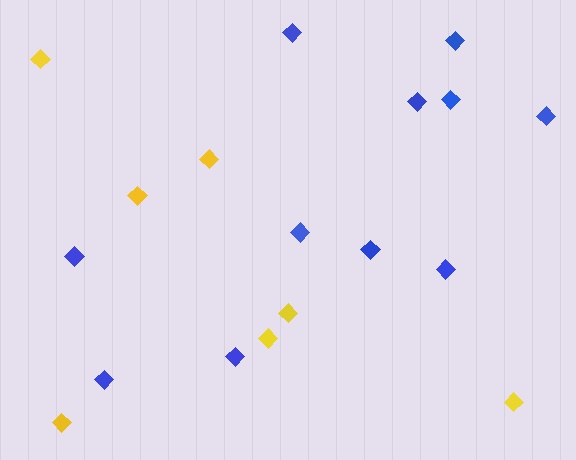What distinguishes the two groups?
There are 2 groups: one group of yellow diamonds (7) and one group of blue diamonds (11).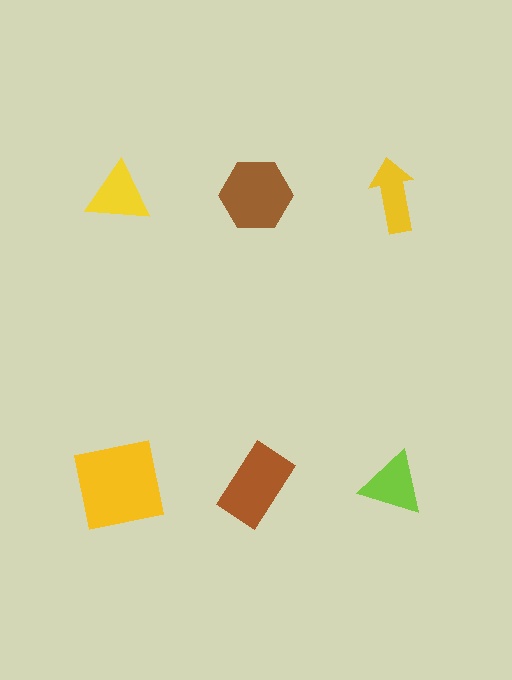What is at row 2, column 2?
A brown rectangle.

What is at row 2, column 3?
A lime triangle.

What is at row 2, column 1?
A yellow square.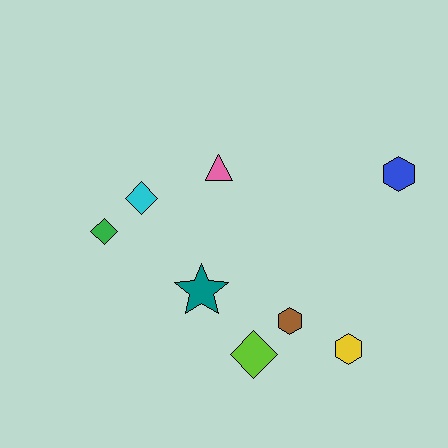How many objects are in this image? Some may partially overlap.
There are 8 objects.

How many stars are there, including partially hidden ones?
There is 1 star.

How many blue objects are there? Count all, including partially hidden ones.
There is 1 blue object.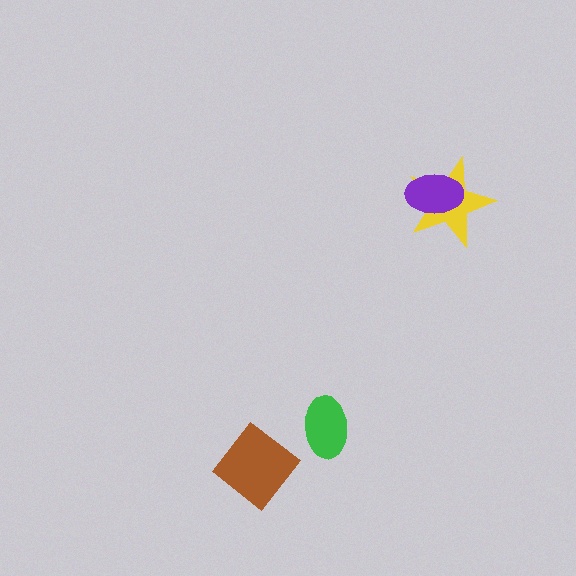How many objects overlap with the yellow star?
1 object overlaps with the yellow star.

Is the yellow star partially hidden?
Yes, it is partially covered by another shape.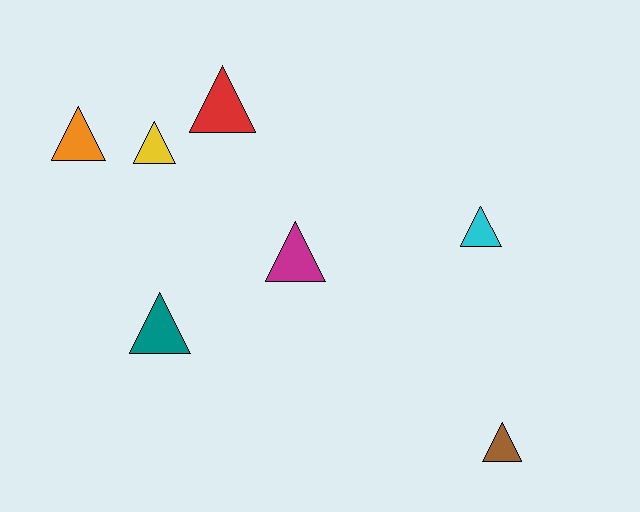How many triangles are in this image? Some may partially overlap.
There are 7 triangles.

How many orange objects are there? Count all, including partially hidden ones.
There is 1 orange object.